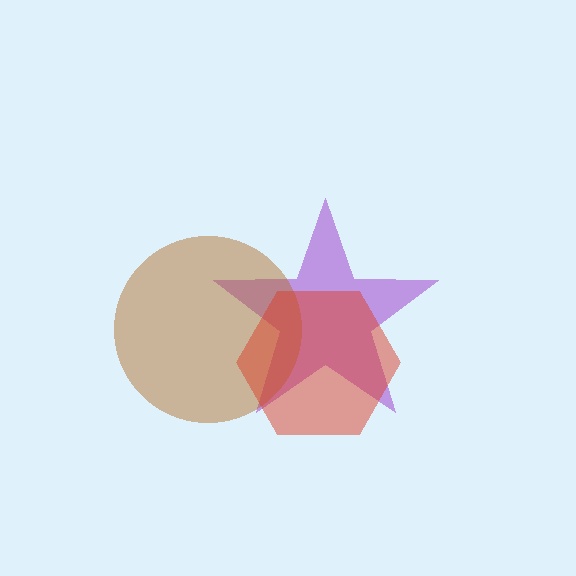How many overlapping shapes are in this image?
There are 3 overlapping shapes in the image.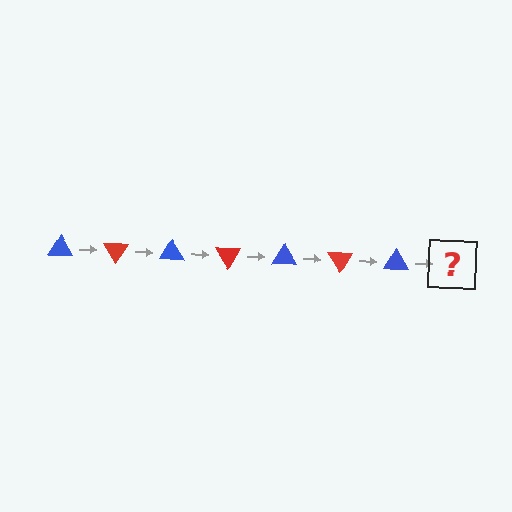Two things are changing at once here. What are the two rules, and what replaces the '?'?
The two rules are that it rotates 60 degrees each step and the color cycles through blue and red. The '?' should be a red triangle, rotated 420 degrees from the start.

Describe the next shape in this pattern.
It should be a red triangle, rotated 420 degrees from the start.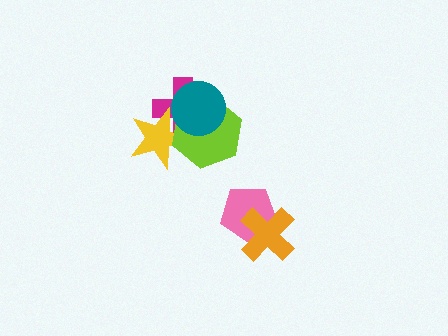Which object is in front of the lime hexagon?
The teal circle is in front of the lime hexagon.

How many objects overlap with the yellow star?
3 objects overlap with the yellow star.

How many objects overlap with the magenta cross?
3 objects overlap with the magenta cross.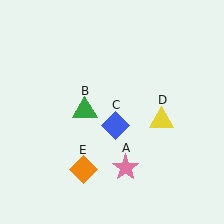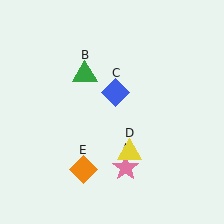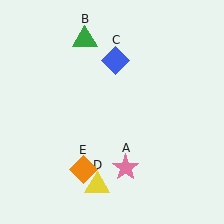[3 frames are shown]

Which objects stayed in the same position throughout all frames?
Pink star (object A) and orange diamond (object E) remained stationary.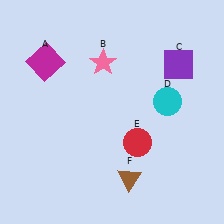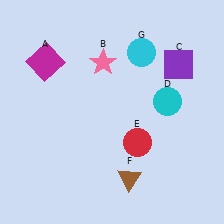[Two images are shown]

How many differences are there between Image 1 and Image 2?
There is 1 difference between the two images.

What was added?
A cyan circle (G) was added in Image 2.